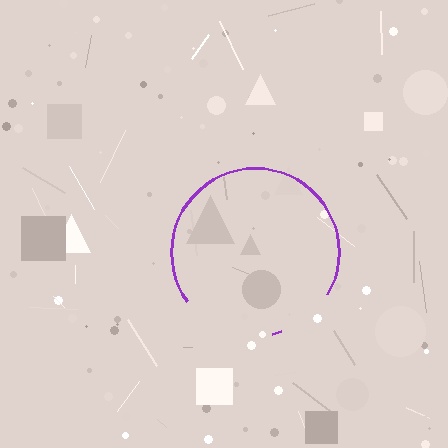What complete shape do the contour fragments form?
The contour fragments form a circle.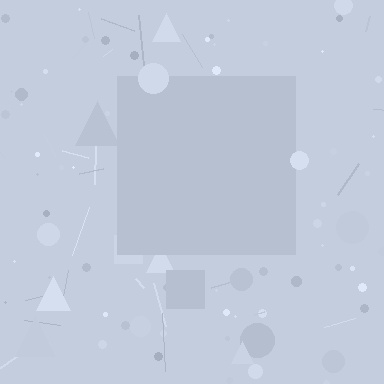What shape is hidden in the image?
A square is hidden in the image.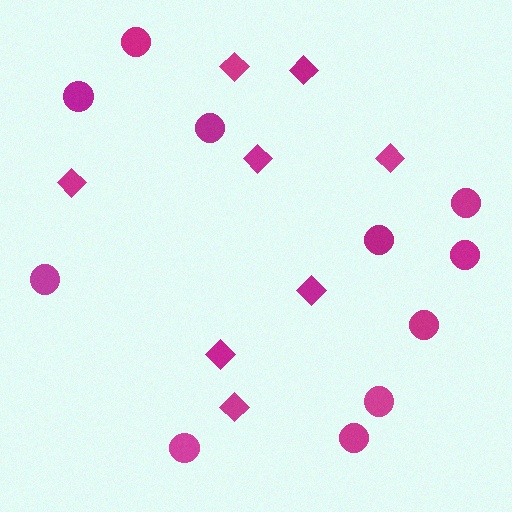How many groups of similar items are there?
There are 2 groups: one group of diamonds (8) and one group of circles (11).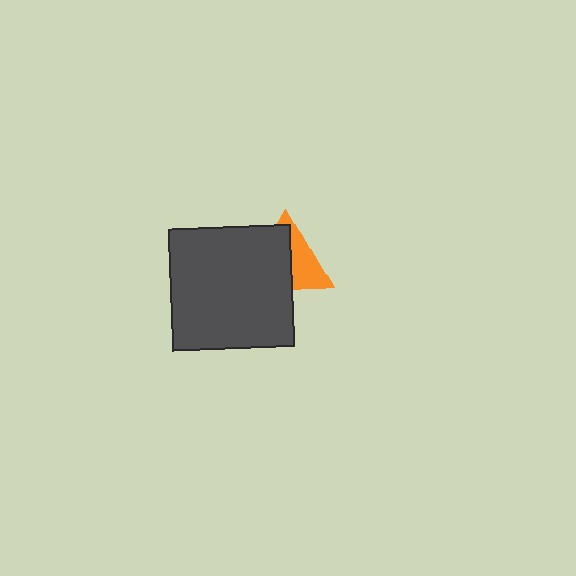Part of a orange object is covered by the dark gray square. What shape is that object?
It is a triangle.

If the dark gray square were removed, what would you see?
You would see the complete orange triangle.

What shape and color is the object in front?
The object in front is a dark gray square.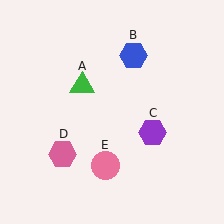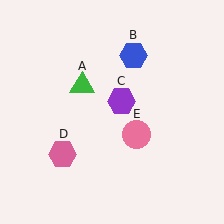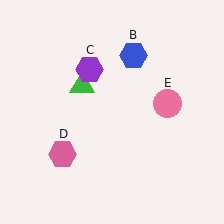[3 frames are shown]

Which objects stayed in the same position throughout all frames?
Green triangle (object A) and blue hexagon (object B) and pink hexagon (object D) remained stationary.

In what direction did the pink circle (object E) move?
The pink circle (object E) moved up and to the right.